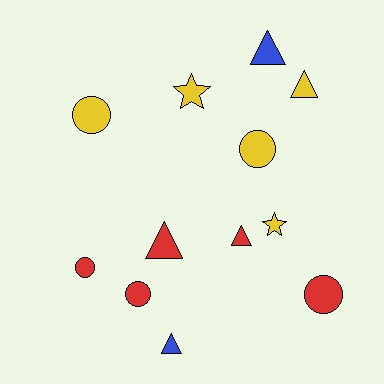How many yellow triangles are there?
There is 1 yellow triangle.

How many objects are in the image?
There are 12 objects.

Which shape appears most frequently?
Triangle, with 5 objects.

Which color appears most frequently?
Yellow, with 5 objects.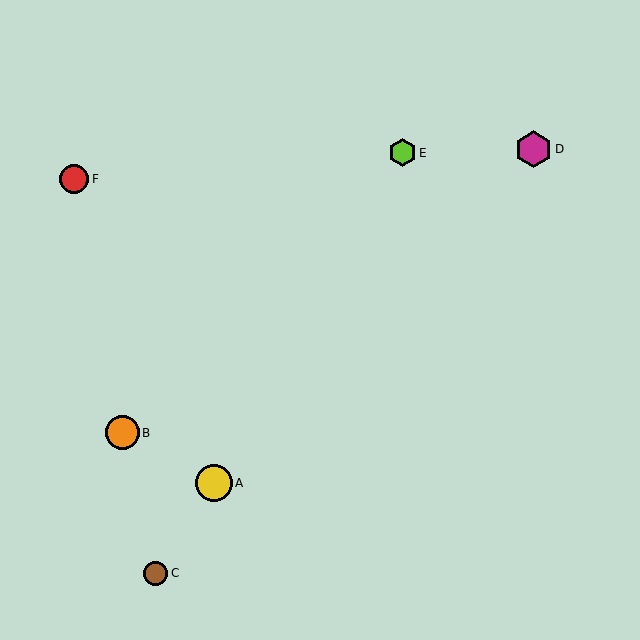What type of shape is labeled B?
Shape B is an orange circle.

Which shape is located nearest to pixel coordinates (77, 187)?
The red circle (labeled F) at (74, 179) is nearest to that location.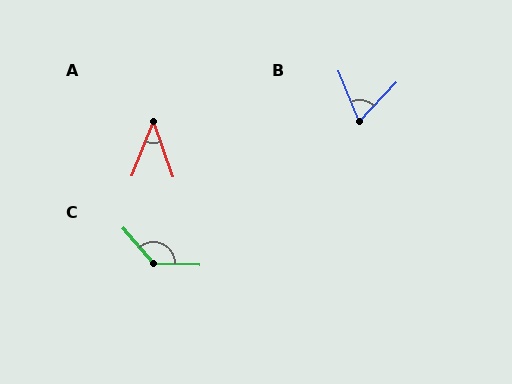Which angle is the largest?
C, at approximately 133 degrees.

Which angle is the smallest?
A, at approximately 41 degrees.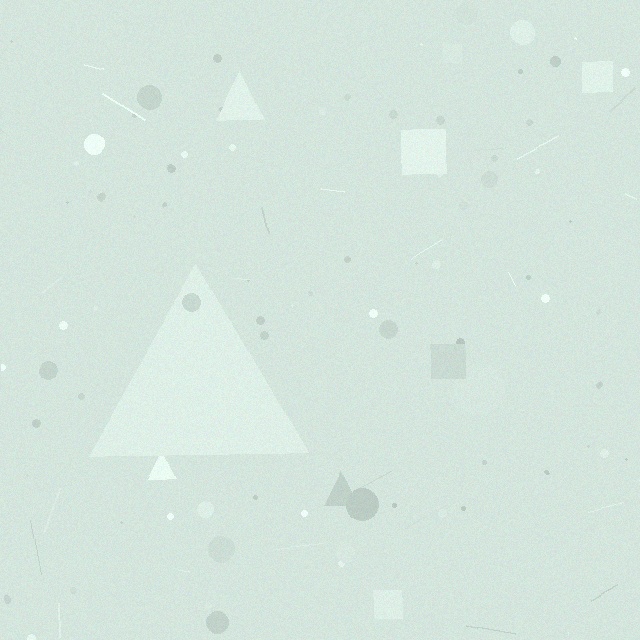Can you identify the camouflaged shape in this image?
The camouflaged shape is a triangle.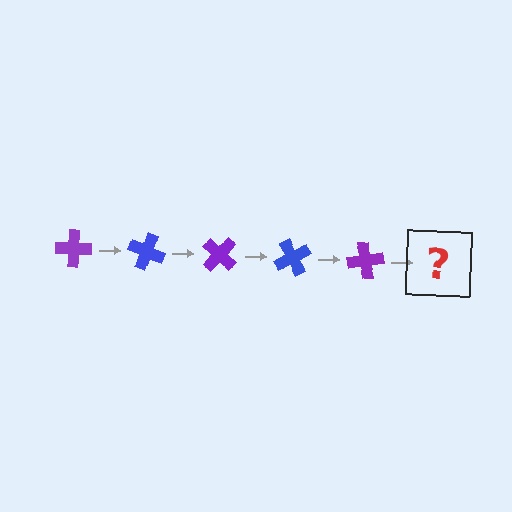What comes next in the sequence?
The next element should be a blue cross, rotated 100 degrees from the start.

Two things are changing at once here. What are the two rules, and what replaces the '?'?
The two rules are that it rotates 20 degrees each step and the color cycles through purple and blue. The '?' should be a blue cross, rotated 100 degrees from the start.